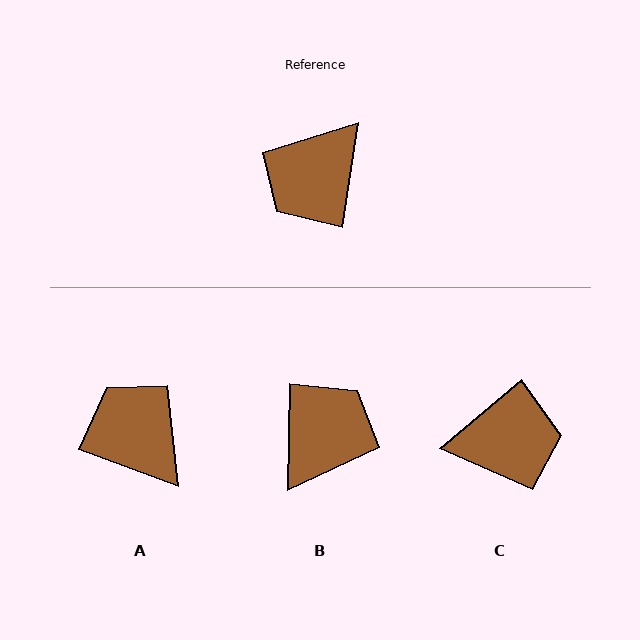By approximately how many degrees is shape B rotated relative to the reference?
Approximately 172 degrees clockwise.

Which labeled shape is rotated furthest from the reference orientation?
B, about 172 degrees away.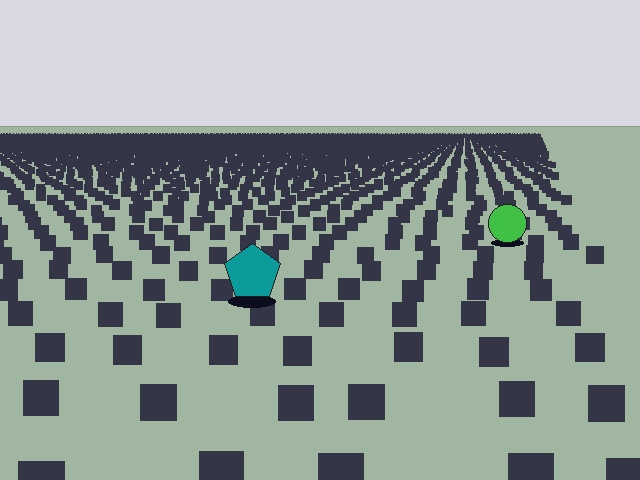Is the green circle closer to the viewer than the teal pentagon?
No. The teal pentagon is closer — you can tell from the texture gradient: the ground texture is coarser near it.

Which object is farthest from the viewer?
The green circle is farthest from the viewer. It appears smaller and the ground texture around it is denser.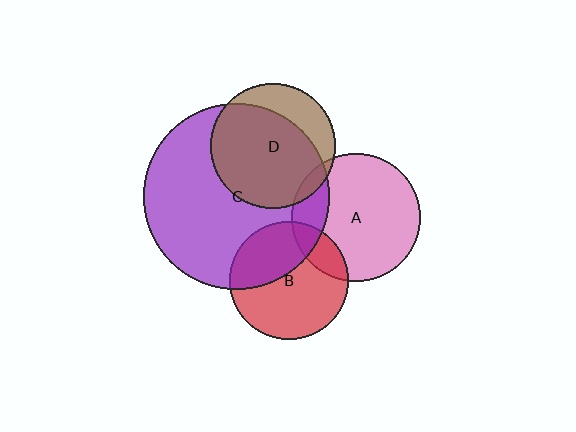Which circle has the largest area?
Circle C (purple).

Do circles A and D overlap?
Yes.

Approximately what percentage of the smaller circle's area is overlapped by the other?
Approximately 5%.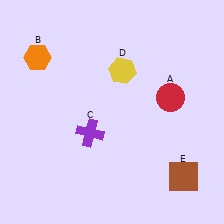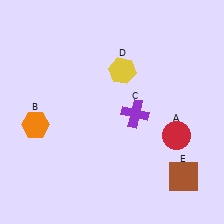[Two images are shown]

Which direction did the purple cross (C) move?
The purple cross (C) moved right.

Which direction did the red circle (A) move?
The red circle (A) moved down.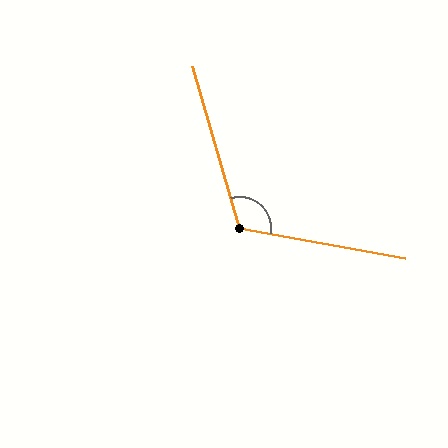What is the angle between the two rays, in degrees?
Approximately 116 degrees.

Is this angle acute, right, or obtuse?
It is obtuse.